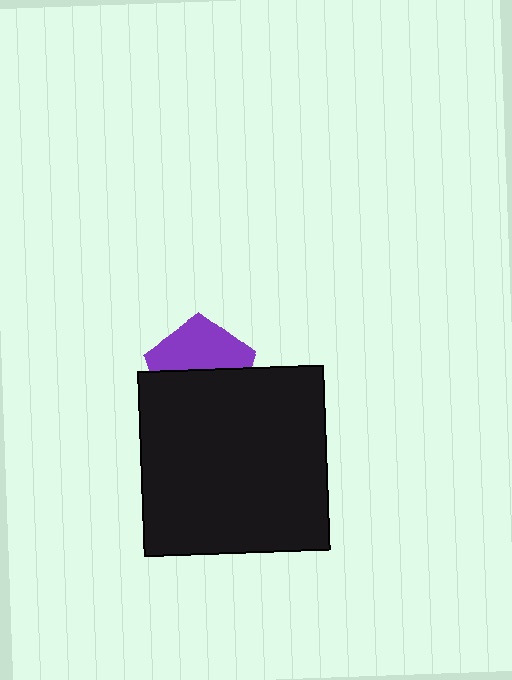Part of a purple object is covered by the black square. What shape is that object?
It is a pentagon.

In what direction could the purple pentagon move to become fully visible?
The purple pentagon could move up. That would shift it out from behind the black square entirely.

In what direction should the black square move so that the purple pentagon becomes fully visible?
The black square should move down. That is the shortest direction to clear the overlap and leave the purple pentagon fully visible.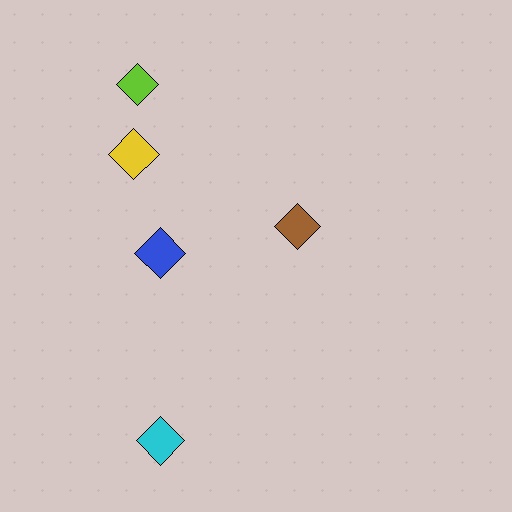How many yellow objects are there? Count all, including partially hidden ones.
There is 1 yellow object.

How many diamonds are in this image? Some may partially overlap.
There are 5 diamonds.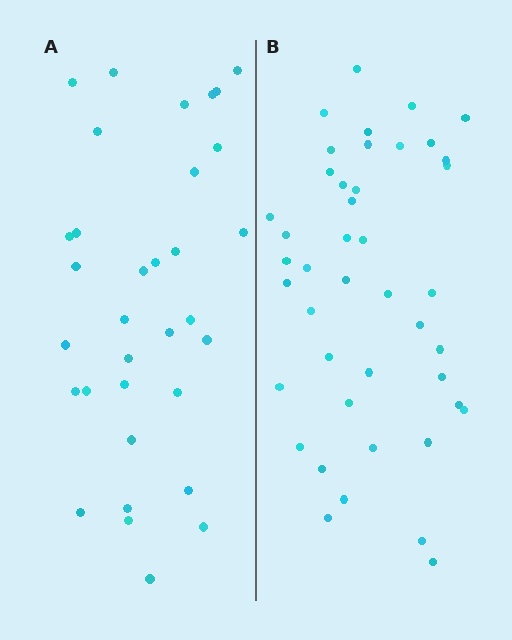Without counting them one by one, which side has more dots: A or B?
Region B (the right region) has more dots.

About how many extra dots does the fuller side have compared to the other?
Region B has roughly 10 or so more dots than region A.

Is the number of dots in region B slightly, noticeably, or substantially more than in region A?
Region B has noticeably more, but not dramatically so. The ratio is roughly 1.3 to 1.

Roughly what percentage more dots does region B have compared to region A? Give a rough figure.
About 30% more.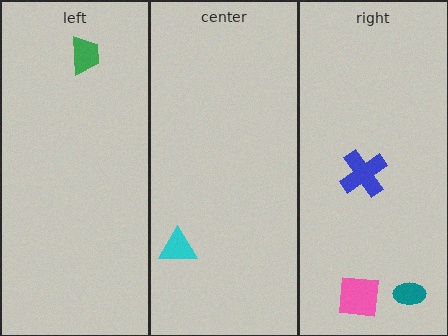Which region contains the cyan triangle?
The center region.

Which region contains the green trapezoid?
The left region.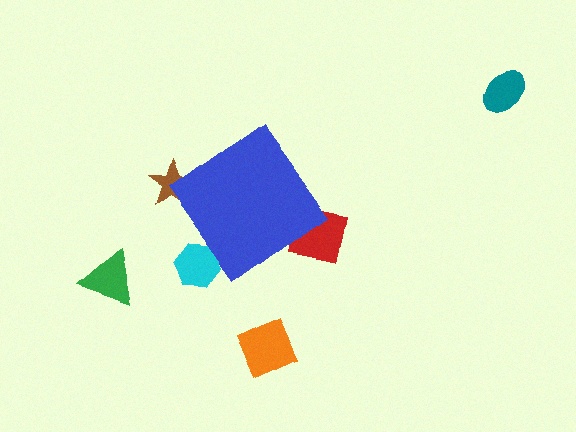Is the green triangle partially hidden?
No, the green triangle is fully visible.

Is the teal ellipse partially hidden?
No, the teal ellipse is fully visible.